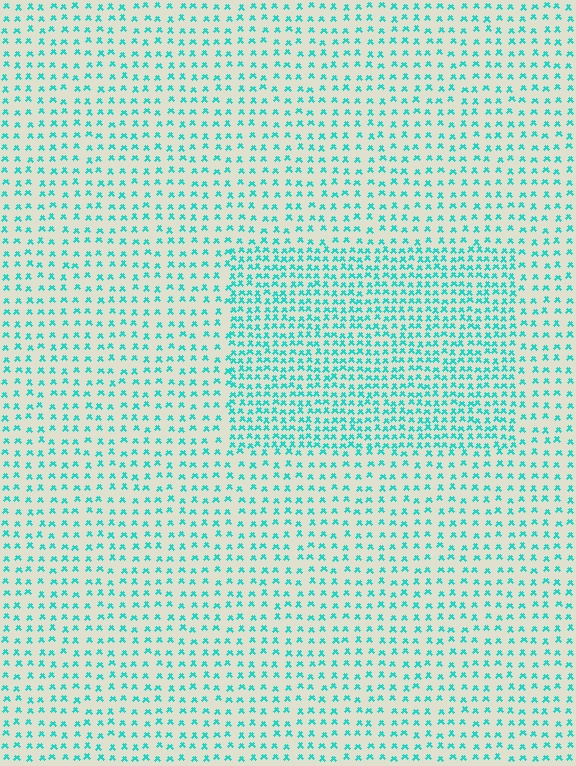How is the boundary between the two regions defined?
The boundary is defined by a change in element density (approximately 1.9x ratio). All elements are the same color, size, and shape.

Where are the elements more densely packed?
The elements are more densely packed inside the rectangle boundary.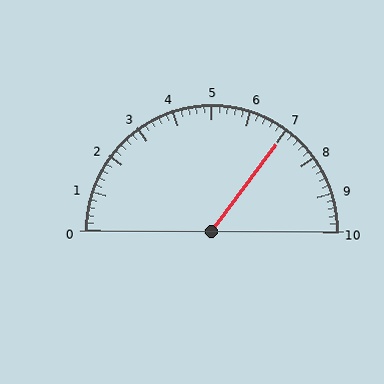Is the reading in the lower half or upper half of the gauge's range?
The reading is in the upper half of the range (0 to 10).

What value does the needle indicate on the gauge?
The needle indicates approximately 7.0.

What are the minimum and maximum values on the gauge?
The gauge ranges from 0 to 10.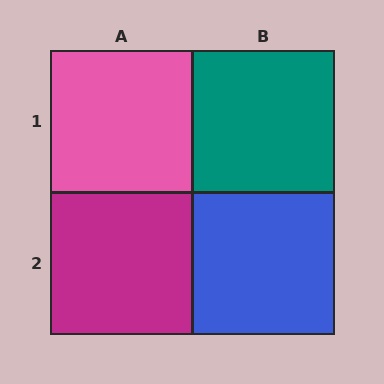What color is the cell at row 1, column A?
Pink.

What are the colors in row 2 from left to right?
Magenta, blue.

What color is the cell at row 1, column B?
Teal.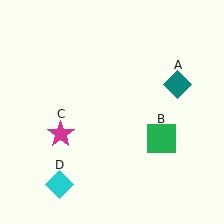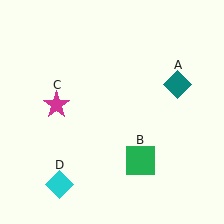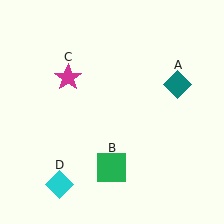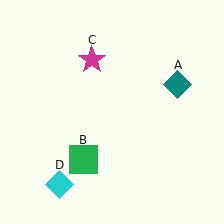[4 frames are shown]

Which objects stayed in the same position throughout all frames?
Teal diamond (object A) and cyan diamond (object D) remained stationary.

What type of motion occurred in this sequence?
The green square (object B), magenta star (object C) rotated clockwise around the center of the scene.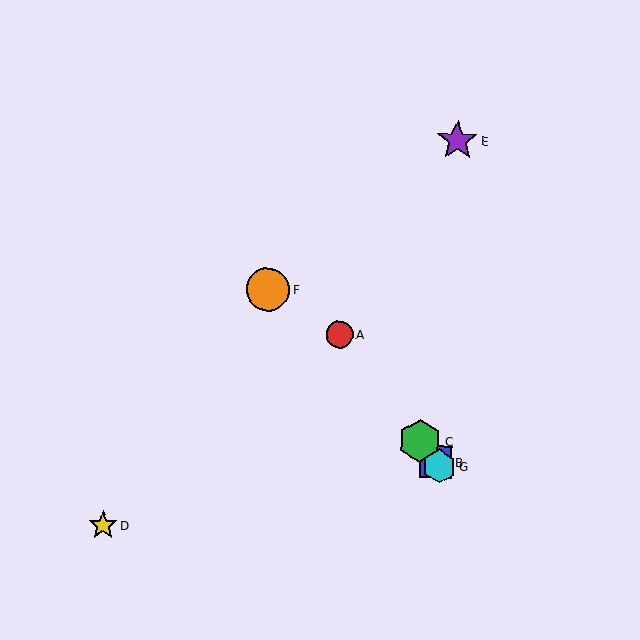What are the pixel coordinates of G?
Object G is at (439, 466).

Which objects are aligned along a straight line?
Objects A, B, C, G are aligned along a straight line.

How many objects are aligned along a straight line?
4 objects (A, B, C, G) are aligned along a straight line.